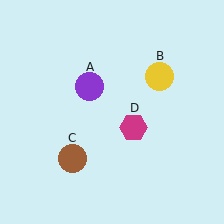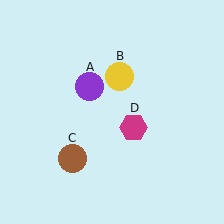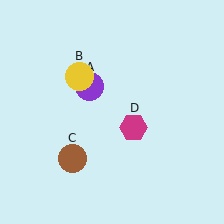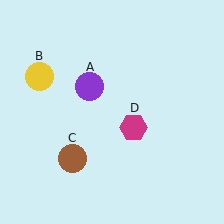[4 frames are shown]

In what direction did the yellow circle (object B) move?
The yellow circle (object B) moved left.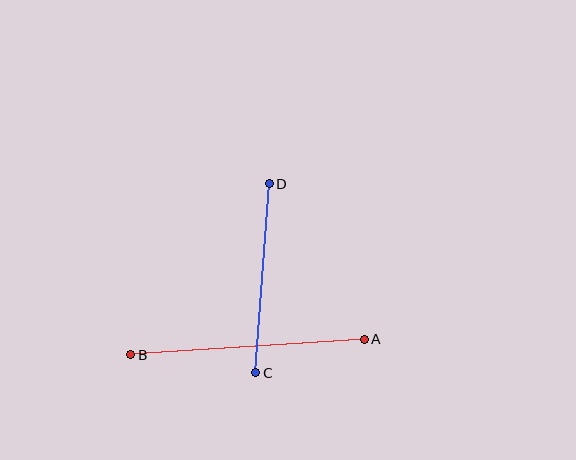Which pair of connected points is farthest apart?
Points A and B are farthest apart.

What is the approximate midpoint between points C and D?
The midpoint is at approximately (262, 278) pixels.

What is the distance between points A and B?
The distance is approximately 234 pixels.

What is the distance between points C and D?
The distance is approximately 190 pixels.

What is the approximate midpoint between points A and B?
The midpoint is at approximately (247, 347) pixels.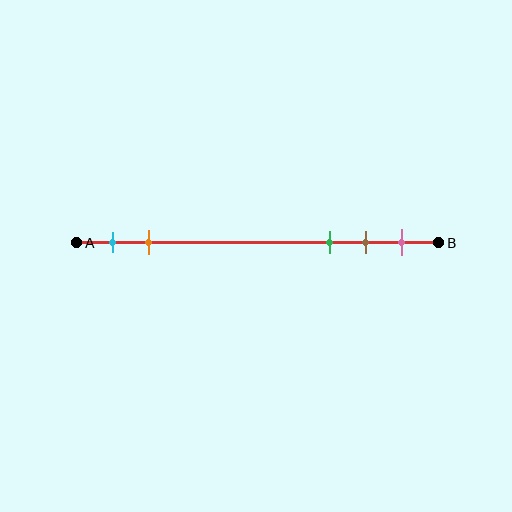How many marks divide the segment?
There are 5 marks dividing the segment.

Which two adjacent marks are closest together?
The brown and pink marks are the closest adjacent pair.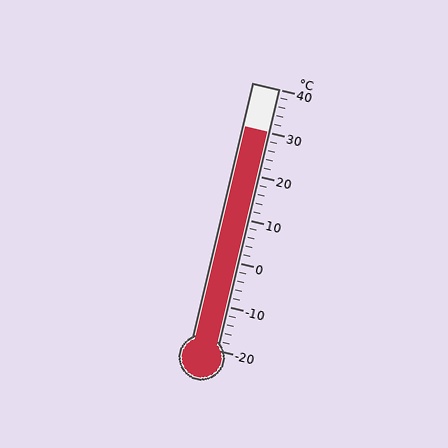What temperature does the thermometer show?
The thermometer shows approximately 30°C.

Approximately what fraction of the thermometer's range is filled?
The thermometer is filled to approximately 85% of its range.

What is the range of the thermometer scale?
The thermometer scale ranges from -20°C to 40°C.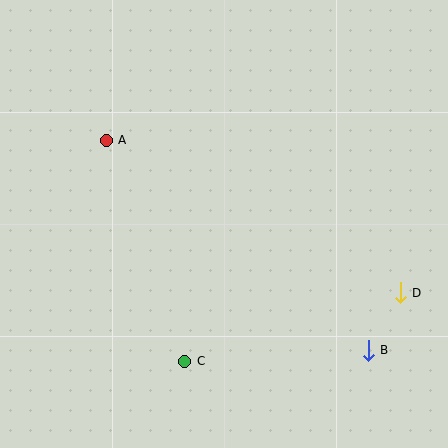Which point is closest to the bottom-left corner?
Point C is closest to the bottom-left corner.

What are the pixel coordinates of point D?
Point D is at (400, 293).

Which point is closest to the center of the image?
Point C at (185, 361) is closest to the center.